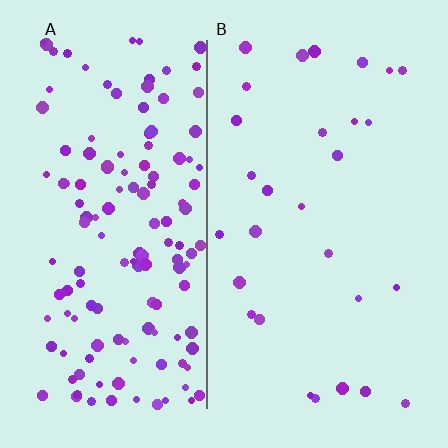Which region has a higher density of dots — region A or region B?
A (the left).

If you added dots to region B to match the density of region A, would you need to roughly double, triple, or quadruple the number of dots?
Approximately quadruple.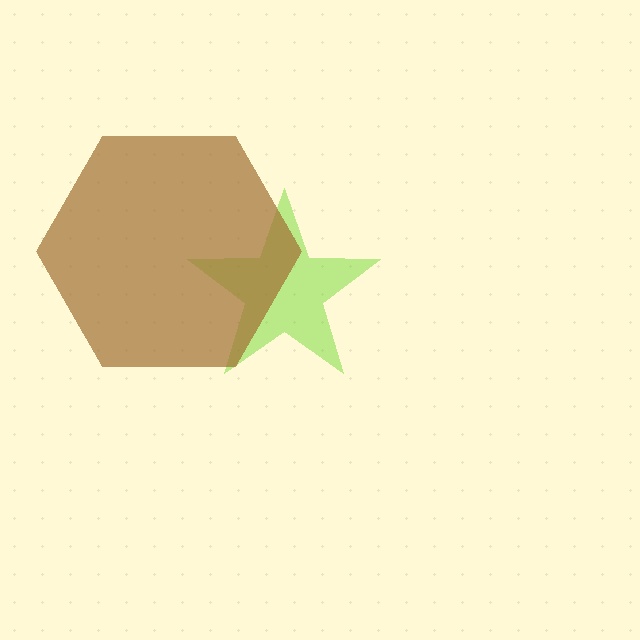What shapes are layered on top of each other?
The layered shapes are: a lime star, a brown hexagon.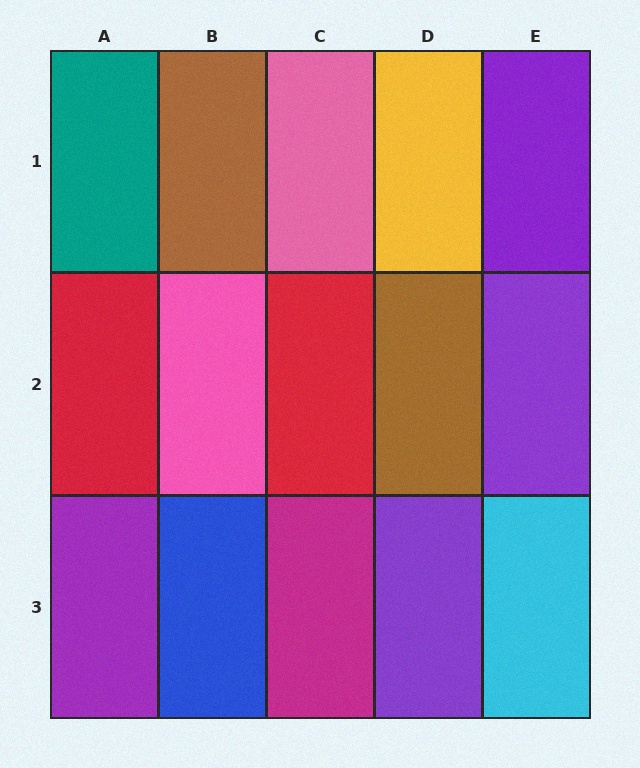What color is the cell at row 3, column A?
Purple.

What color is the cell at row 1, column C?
Pink.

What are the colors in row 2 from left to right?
Red, pink, red, brown, purple.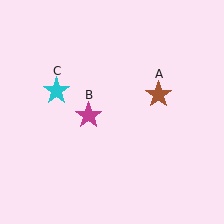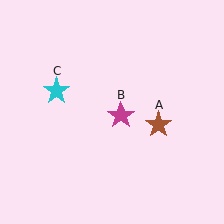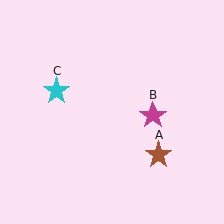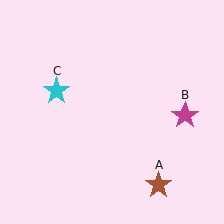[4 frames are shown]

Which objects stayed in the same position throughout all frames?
Cyan star (object C) remained stationary.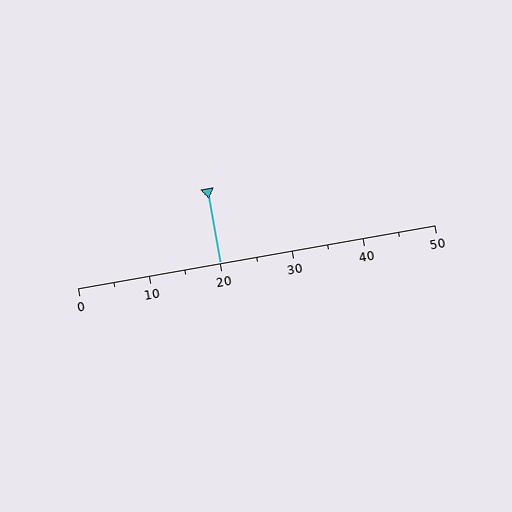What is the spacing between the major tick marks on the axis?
The major ticks are spaced 10 apart.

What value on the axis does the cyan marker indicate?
The marker indicates approximately 20.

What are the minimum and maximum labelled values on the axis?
The axis runs from 0 to 50.